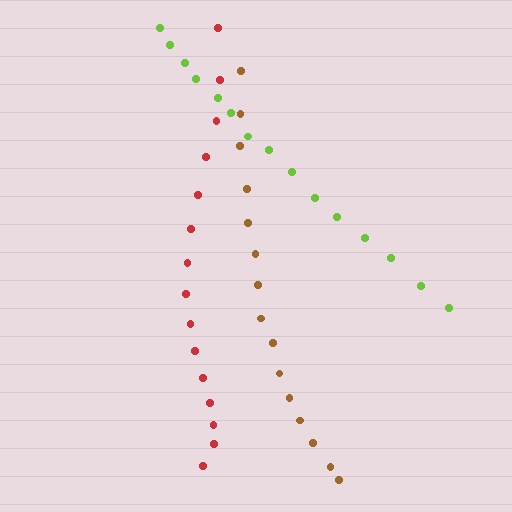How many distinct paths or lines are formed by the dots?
There are 3 distinct paths.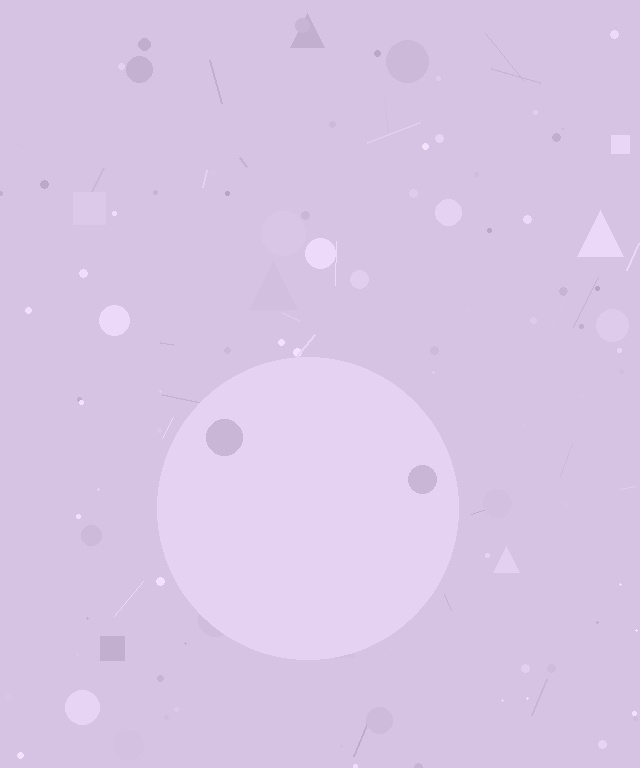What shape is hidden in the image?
A circle is hidden in the image.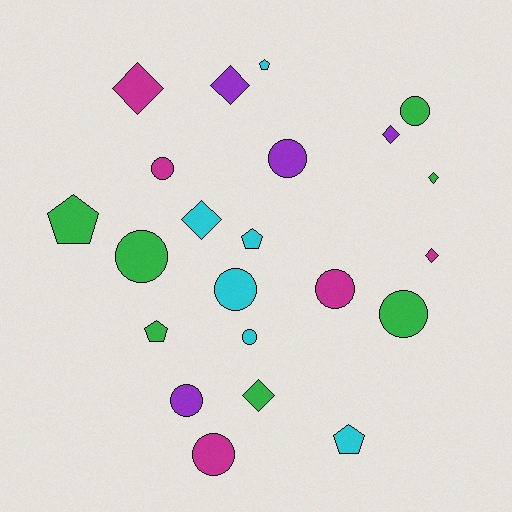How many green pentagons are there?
There are 2 green pentagons.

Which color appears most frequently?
Green, with 7 objects.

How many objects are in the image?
There are 22 objects.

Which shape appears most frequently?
Circle, with 10 objects.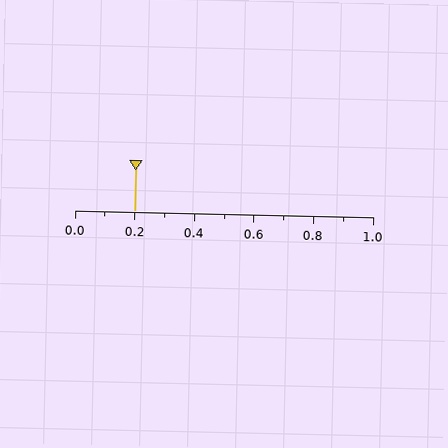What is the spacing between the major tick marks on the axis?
The major ticks are spaced 0.2 apart.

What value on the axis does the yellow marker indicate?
The marker indicates approximately 0.2.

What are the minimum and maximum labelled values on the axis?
The axis runs from 0.0 to 1.0.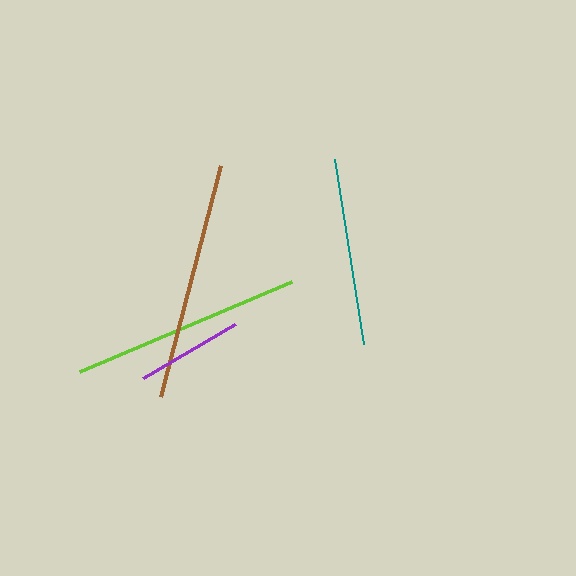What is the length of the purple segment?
The purple segment is approximately 107 pixels long.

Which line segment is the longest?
The brown line is the longest at approximately 238 pixels.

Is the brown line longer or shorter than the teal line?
The brown line is longer than the teal line.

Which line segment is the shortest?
The purple line is the shortest at approximately 107 pixels.